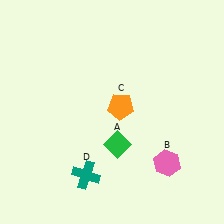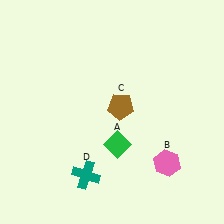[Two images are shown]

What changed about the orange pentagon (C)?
In Image 1, C is orange. In Image 2, it changed to brown.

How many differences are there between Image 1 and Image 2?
There is 1 difference between the two images.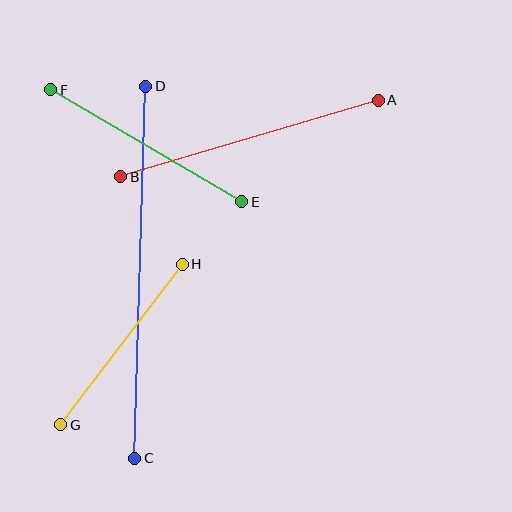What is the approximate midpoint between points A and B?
The midpoint is at approximately (250, 139) pixels.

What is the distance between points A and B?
The distance is approximately 269 pixels.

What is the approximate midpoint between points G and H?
The midpoint is at approximately (122, 345) pixels.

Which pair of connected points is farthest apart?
Points C and D are farthest apart.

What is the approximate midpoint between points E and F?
The midpoint is at approximately (146, 146) pixels.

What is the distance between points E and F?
The distance is approximately 221 pixels.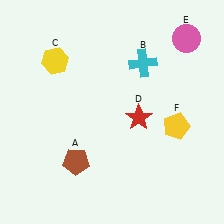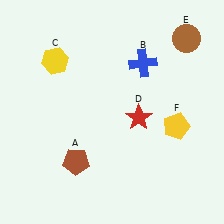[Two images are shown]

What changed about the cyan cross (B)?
In Image 1, B is cyan. In Image 2, it changed to blue.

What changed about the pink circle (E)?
In Image 1, E is pink. In Image 2, it changed to brown.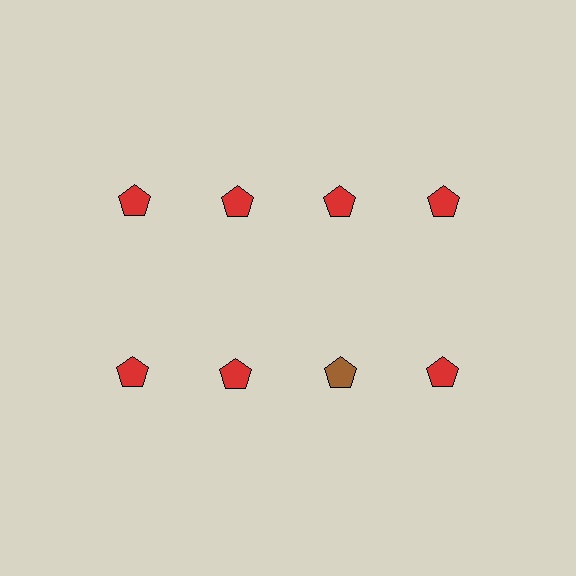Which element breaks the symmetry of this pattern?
The brown pentagon in the second row, center column breaks the symmetry. All other shapes are red pentagons.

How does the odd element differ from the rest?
It has a different color: brown instead of red.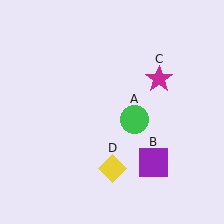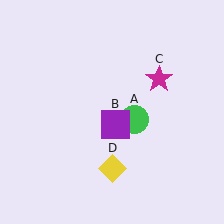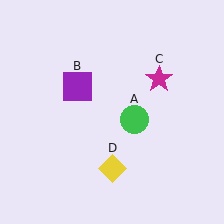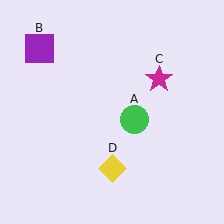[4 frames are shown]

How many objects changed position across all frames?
1 object changed position: purple square (object B).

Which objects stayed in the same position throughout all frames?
Green circle (object A) and magenta star (object C) and yellow diamond (object D) remained stationary.